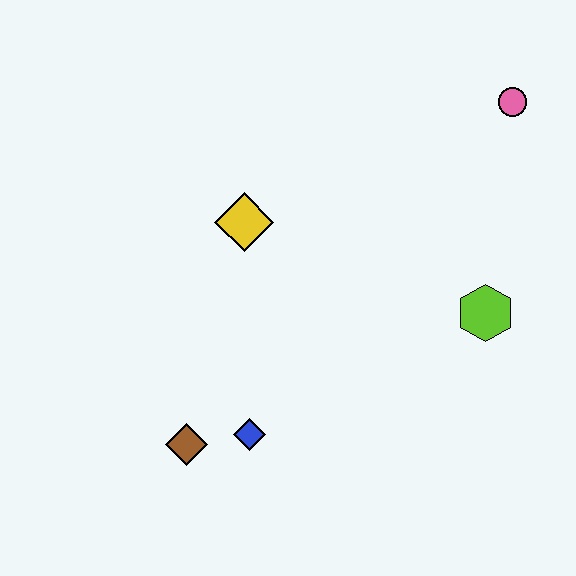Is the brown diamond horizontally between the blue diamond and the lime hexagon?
No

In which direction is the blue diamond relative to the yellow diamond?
The blue diamond is below the yellow diamond.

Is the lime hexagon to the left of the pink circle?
Yes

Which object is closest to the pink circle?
The lime hexagon is closest to the pink circle.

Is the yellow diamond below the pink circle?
Yes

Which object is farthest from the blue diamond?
The pink circle is farthest from the blue diamond.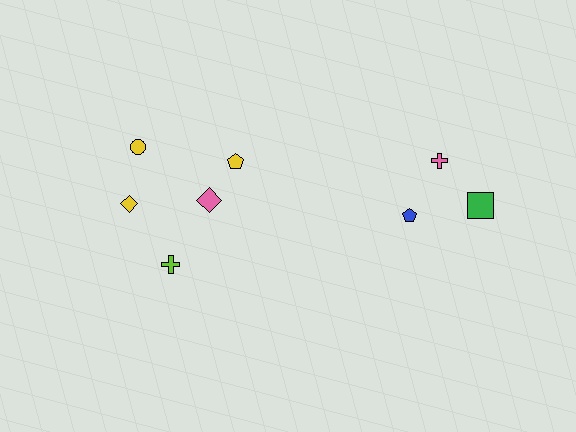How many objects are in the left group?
There are 5 objects.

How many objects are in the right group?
There are 3 objects.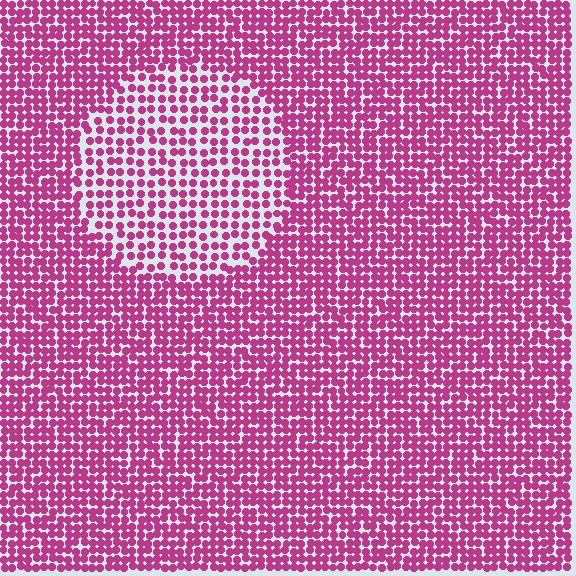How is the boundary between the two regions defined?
The boundary is defined by a change in element density (approximately 1.7x ratio). All elements are the same color, size, and shape.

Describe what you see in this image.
The image contains small magenta elements arranged at two different densities. A circle-shaped region is visible where the elements are less densely packed than the surrounding area.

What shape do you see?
I see a circle.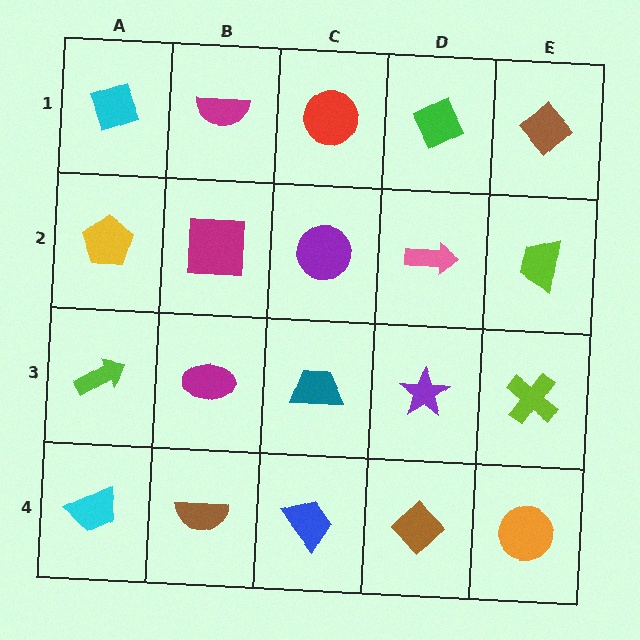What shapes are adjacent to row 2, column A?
A cyan diamond (row 1, column A), a lime arrow (row 3, column A), a magenta square (row 2, column B).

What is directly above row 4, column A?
A lime arrow.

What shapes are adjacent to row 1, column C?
A purple circle (row 2, column C), a magenta semicircle (row 1, column B), a green diamond (row 1, column D).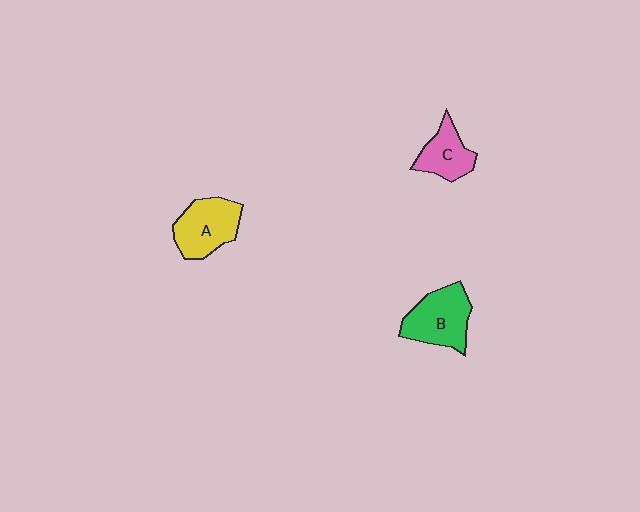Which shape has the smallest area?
Shape C (pink).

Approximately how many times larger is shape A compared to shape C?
Approximately 1.4 times.